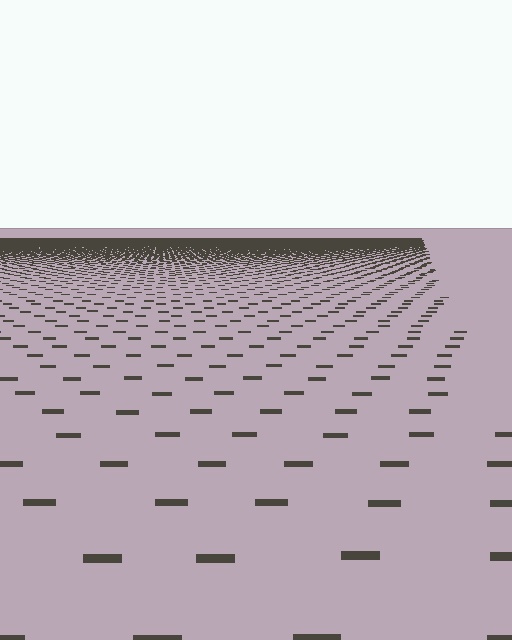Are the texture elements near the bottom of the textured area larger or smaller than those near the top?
Larger. Near the bottom, elements are closer to the viewer and appear at a bigger on-screen size.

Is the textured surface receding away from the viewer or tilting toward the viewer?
The surface is receding away from the viewer. Texture elements get smaller and denser toward the top.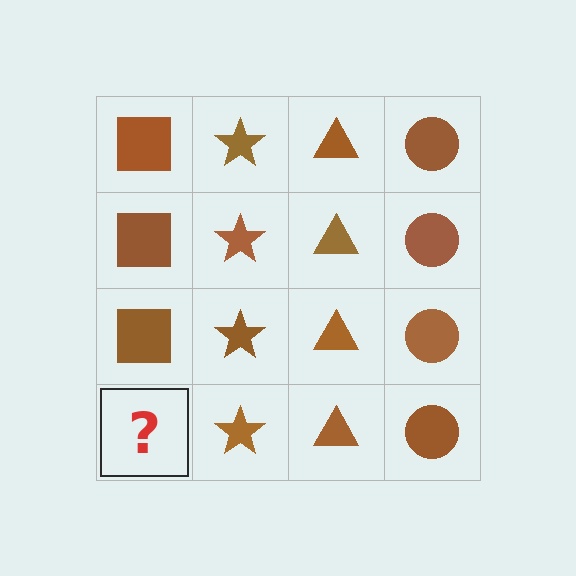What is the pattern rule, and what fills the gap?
The rule is that each column has a consistent shape. The gap should be filled with a brown square.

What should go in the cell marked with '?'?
The missing cell should contain a brown square.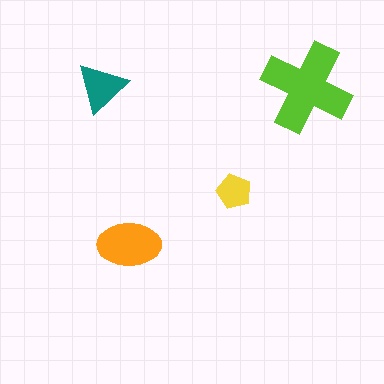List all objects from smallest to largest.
The yellow pentagon, the teal triangle, the orange ellipse, the lime cross.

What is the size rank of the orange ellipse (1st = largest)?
2nd.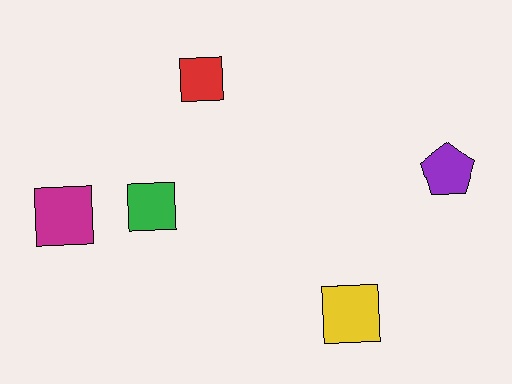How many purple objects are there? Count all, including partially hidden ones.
There is 1 purple object.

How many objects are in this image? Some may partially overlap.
There are 5 objects.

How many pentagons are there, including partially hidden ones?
There is 1 pentagon.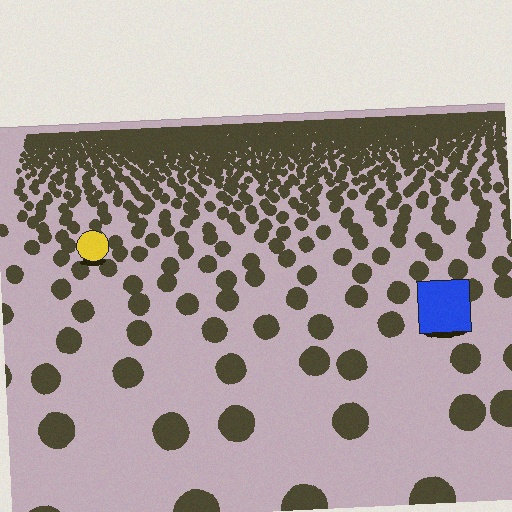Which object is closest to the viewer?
The blue square is closest. The texture marks near it are larger and more spread out.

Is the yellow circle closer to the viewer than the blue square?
No. The blue square is closer — you can tell from the texture gradient: the ground texture is coarser near it.